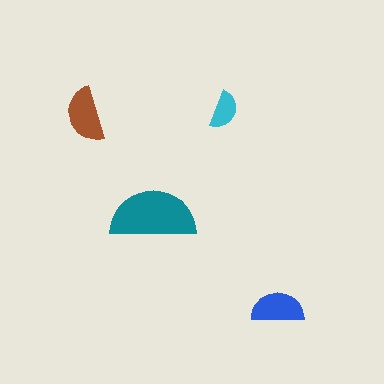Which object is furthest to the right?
The blue semicircle is rightmost.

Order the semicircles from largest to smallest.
the teal one, the brown one, the blue one, the cyan one.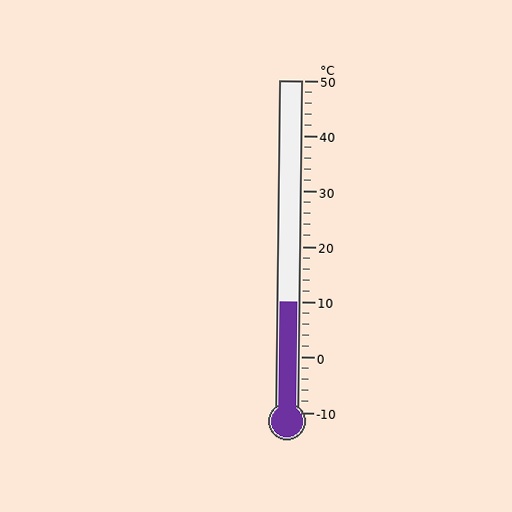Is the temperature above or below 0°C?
The temperature is above 0°C.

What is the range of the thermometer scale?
The thermometer scale ranges from -10°C to 50°C.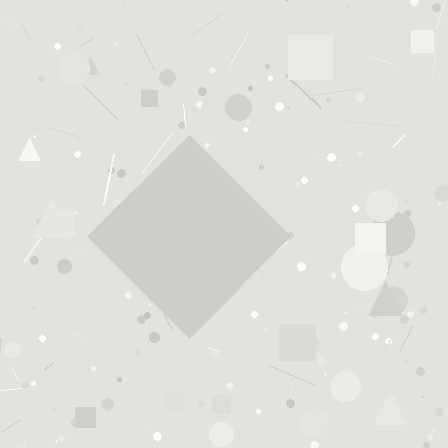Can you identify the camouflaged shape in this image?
The camouflaged shape is a diamond.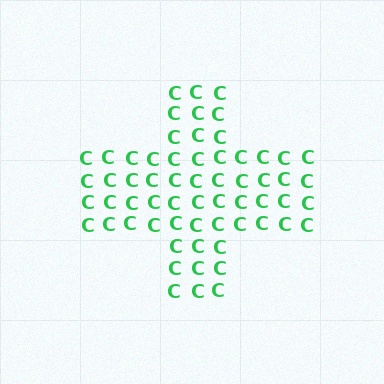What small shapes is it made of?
It is made of small letter C's.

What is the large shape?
The large shape is a cross.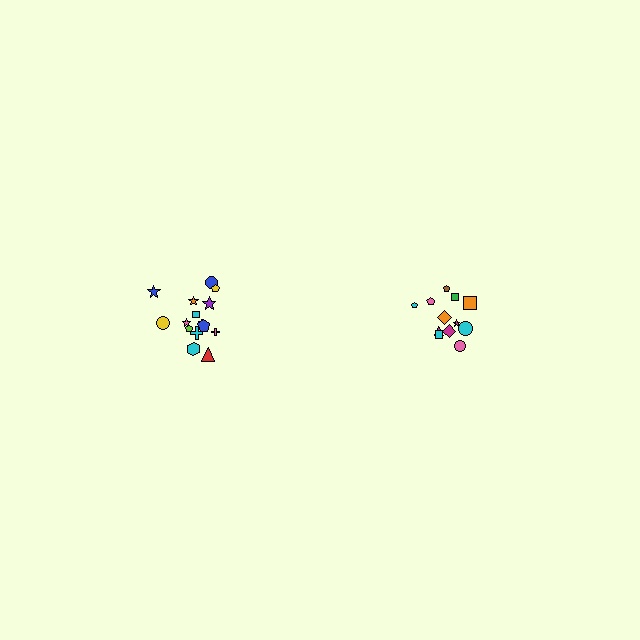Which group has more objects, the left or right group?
The left group.